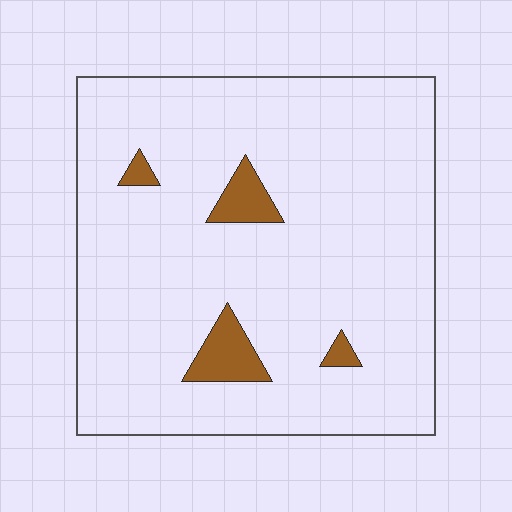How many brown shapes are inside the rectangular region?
4.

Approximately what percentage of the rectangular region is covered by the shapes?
Approximately 5%.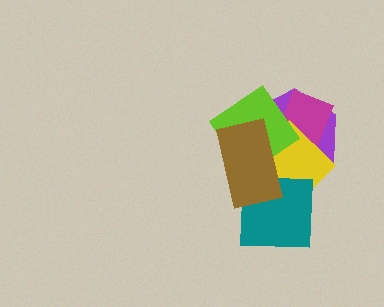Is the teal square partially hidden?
Yes, it is partially covered by another shape.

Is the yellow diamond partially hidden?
Yes, it is partially covered by another shape.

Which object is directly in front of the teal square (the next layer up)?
The lime diamond is directly in front of the teal square.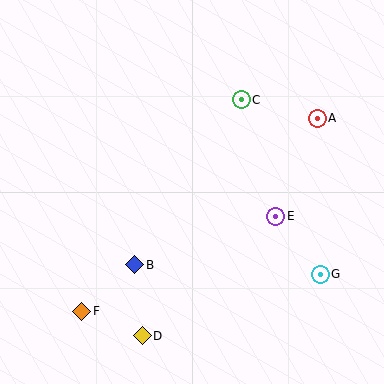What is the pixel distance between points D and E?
The distance between D and E is 179 pixels.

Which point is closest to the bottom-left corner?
Point F is closest to the bottom-left corner.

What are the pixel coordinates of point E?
Point E is at (276, 216).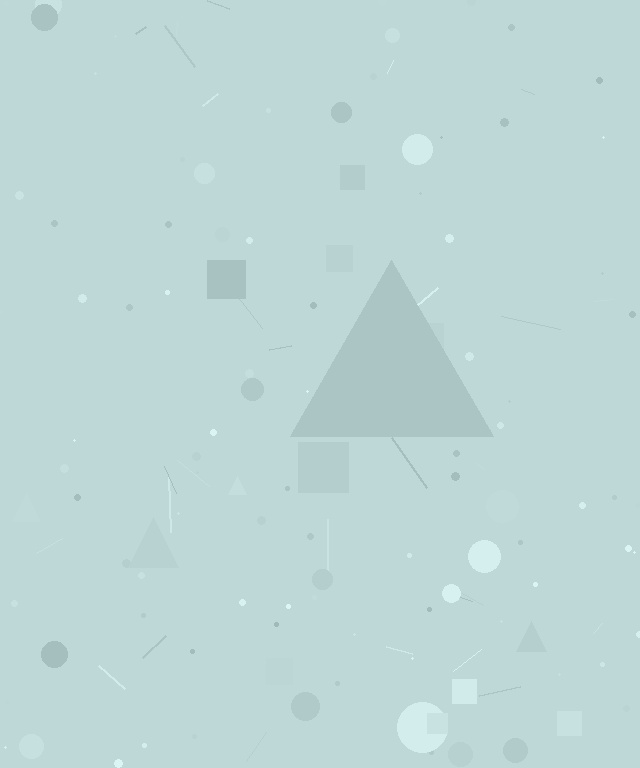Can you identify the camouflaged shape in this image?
The camouflaged shape is a triangle.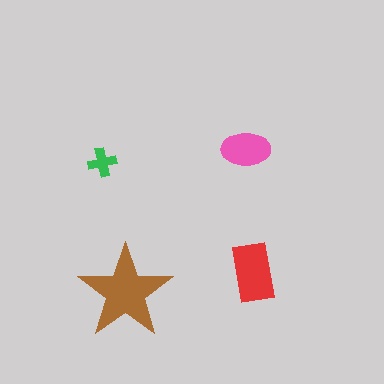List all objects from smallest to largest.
The green cross, the pink ellipse, the red rectangle, the brown star.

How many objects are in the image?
There are 4 objects in the image.